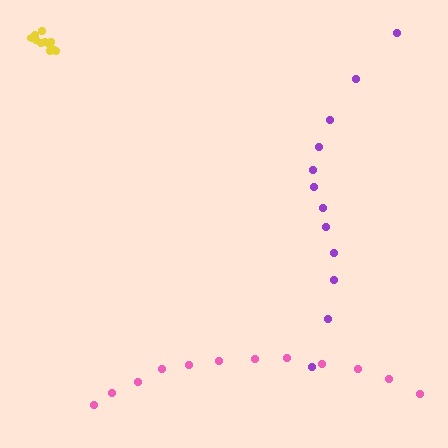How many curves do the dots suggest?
There are 3 distinct paths.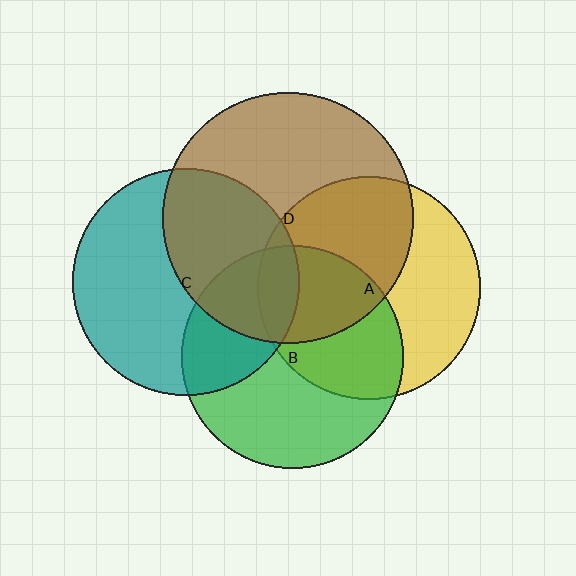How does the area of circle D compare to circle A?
Approximately 1.3 times.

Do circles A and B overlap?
Yes.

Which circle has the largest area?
Circle D (brown).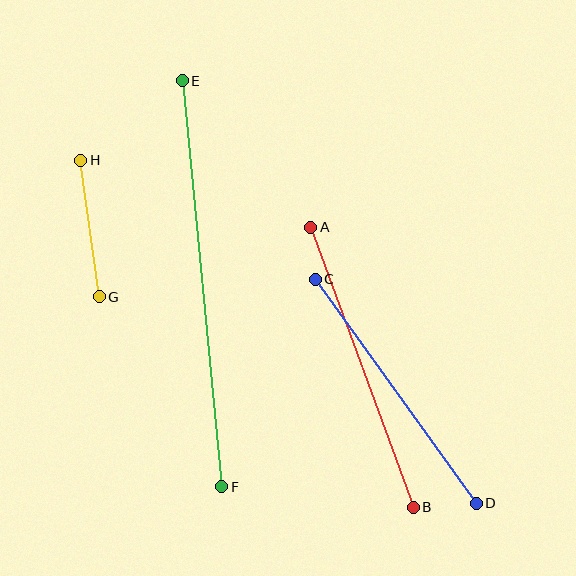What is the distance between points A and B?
The distance is approximately 298 pixels.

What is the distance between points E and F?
The distance is approximately 408 pixels.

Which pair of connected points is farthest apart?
Points E and F are farthest apart.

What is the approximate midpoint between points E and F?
The midpoint is at approximately (202, 284) pixels.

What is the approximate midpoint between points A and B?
The midpoint is at approximately (362, 367) pixels.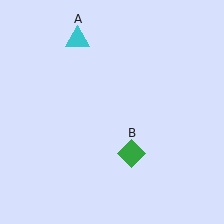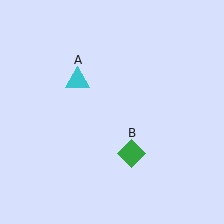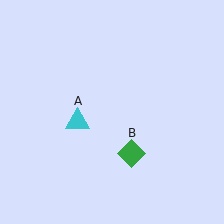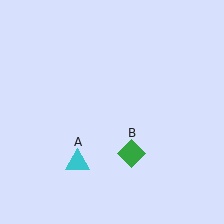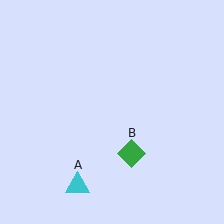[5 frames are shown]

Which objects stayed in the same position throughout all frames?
Green diamond (object B) remained stationary.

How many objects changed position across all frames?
1 object changed position: cyan triangle (object A).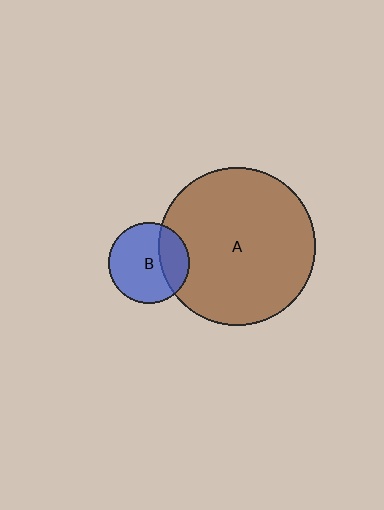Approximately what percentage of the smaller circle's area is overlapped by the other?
Approximately 30%.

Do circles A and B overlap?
Yes.